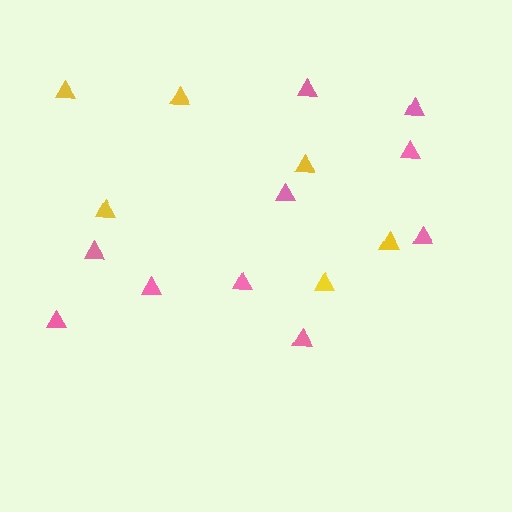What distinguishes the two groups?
There are 2 groups: one group of pink triangles (10) and one group of yellow triangles (6).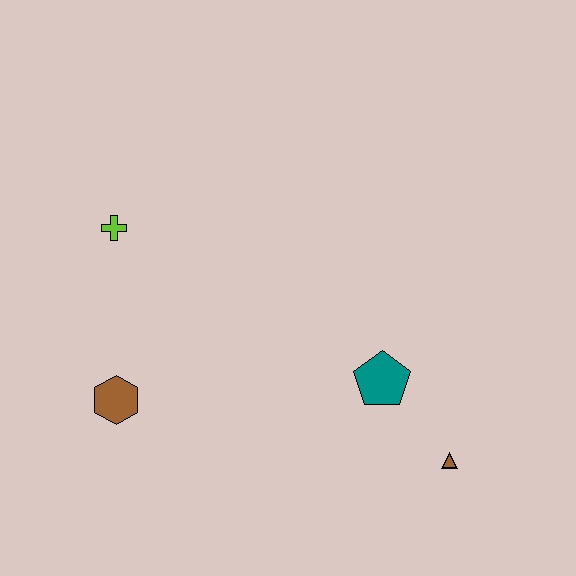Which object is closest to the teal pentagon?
The brown triangle is closest to the teal pentagon.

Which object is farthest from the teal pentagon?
The lime cross is farthest from the teal pentagon.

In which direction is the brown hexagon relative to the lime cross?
The brown hexagon is below the lime cross.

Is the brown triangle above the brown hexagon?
No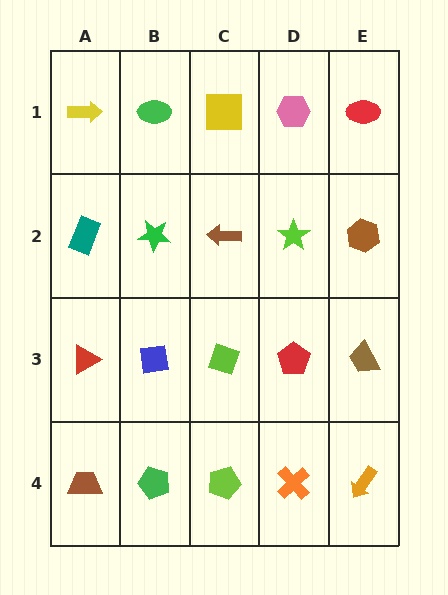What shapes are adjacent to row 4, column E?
A brown trapezoid (row 3, column E), an orange cross (row 4, column D).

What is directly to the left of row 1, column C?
A green ellipse.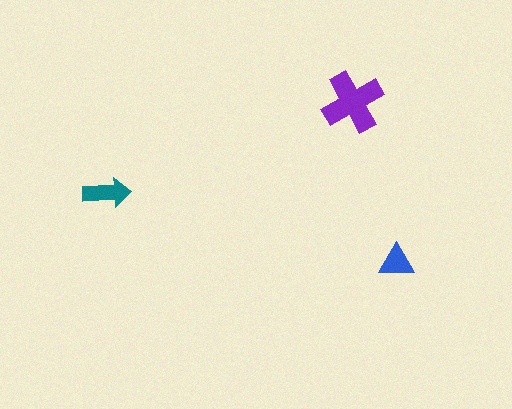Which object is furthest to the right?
The blue triangle is rightmost.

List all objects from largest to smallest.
The purple cross, the teal arrow, the blue triangle.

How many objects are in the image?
There are 3 objects in the image.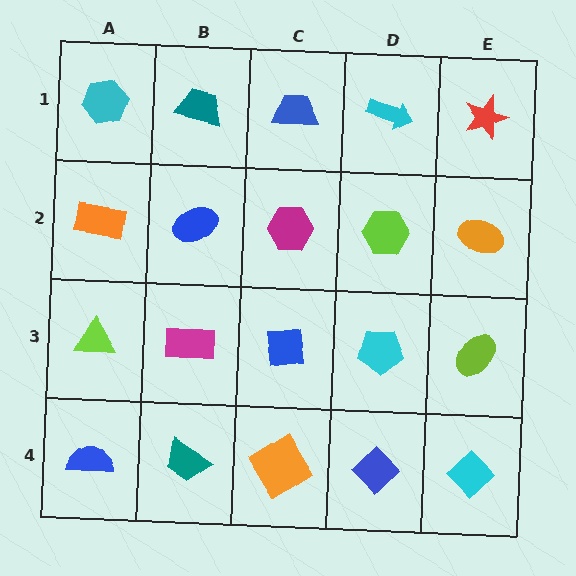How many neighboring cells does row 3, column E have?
3.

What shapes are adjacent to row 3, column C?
A magenta hexagon (row 2, column C), an orange diamond (row 4, column C), a magenta rectangle (row 3, column B), a cyan pentagon (row 3, column D).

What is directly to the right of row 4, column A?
A teal trapezoid.